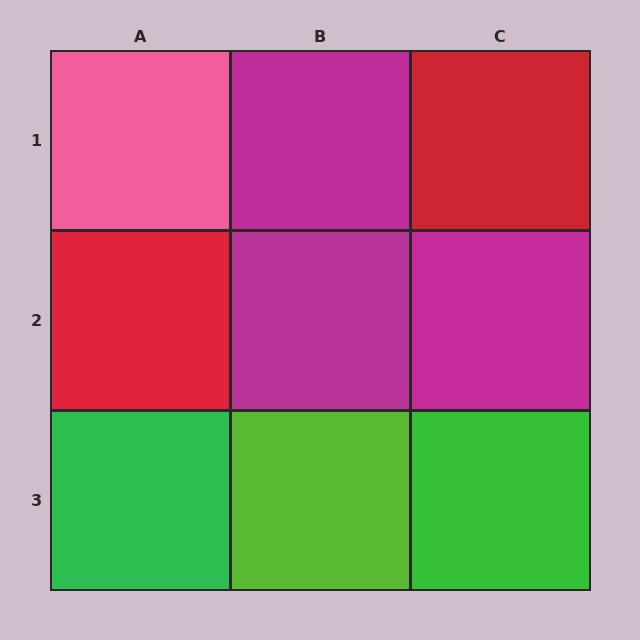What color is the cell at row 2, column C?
Magenta.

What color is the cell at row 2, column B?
Magenta.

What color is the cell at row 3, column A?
Green.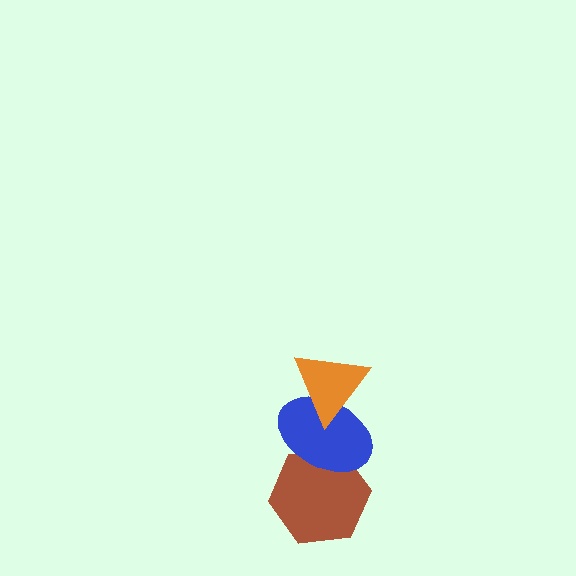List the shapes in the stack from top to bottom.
From top to bottom: the orange triangle, the blue ellipse, the brown hexagon.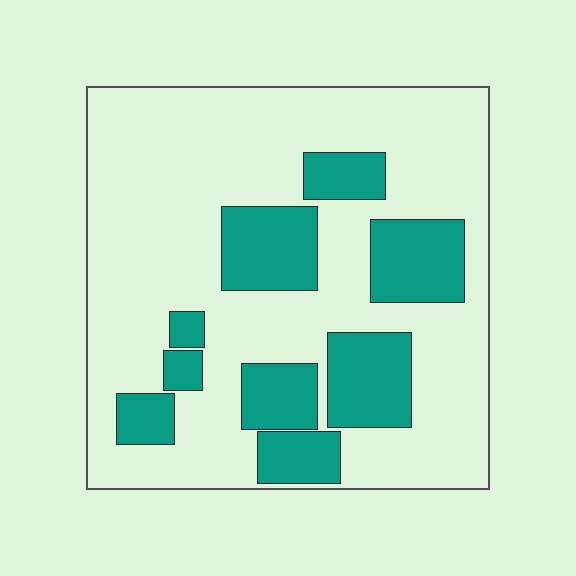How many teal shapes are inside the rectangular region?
9.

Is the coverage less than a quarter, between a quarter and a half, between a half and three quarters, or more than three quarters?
Between a quarter and a half.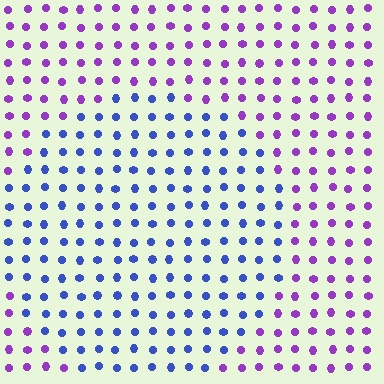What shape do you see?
I see a circle.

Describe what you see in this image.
The image is filled with small purple elements in a uniform arrangement. A circle-shaped region is visible where the elements are tinted to a slightly different hue, forming a subtle color boundary.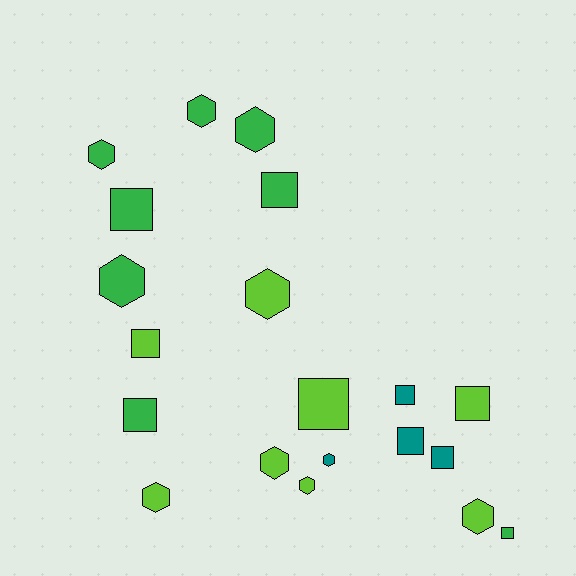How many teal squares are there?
There are 3 teal squares.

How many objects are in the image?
There are 20 objects.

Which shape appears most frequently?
Square, with 10 objects.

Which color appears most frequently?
Lime, with 8 objects.